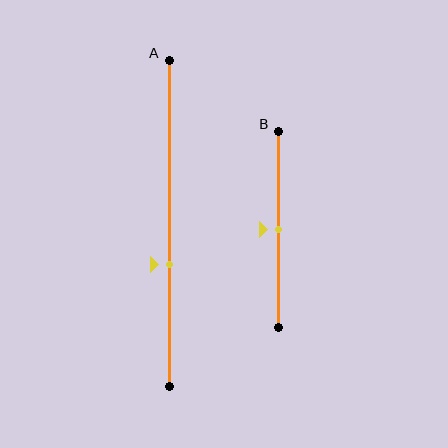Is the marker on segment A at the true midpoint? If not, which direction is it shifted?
No, the marker on segment A is shifted downward by about 13% of the segment length.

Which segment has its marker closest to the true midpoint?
Segment B has its marker closest to the true midpoint.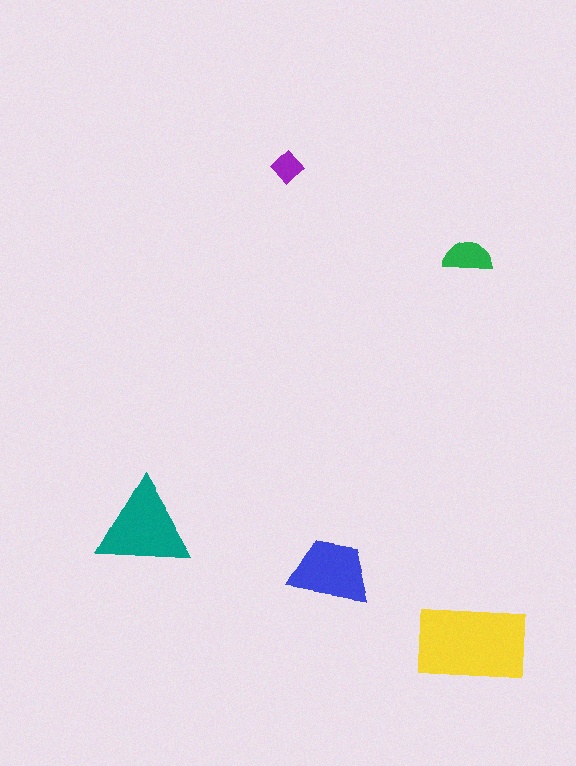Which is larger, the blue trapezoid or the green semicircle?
The blue trapezoid.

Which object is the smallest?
The purple diamond.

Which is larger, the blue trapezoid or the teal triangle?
The teal triangle.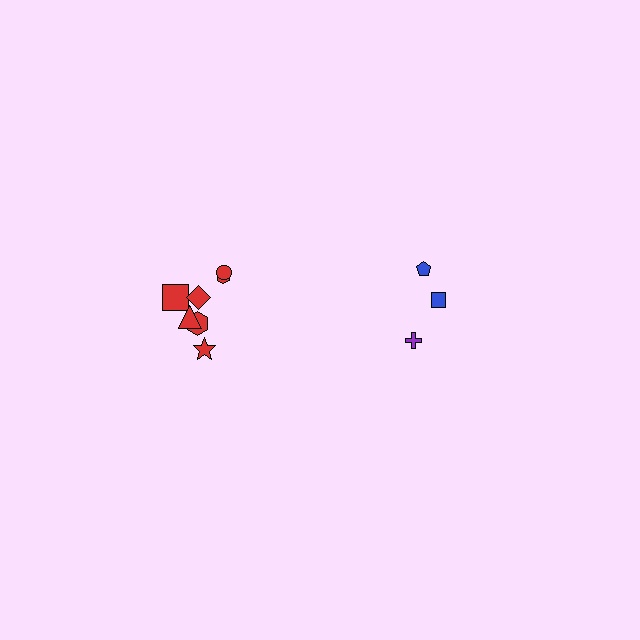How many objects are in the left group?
There are 7 objects.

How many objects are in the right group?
There are 3 objects.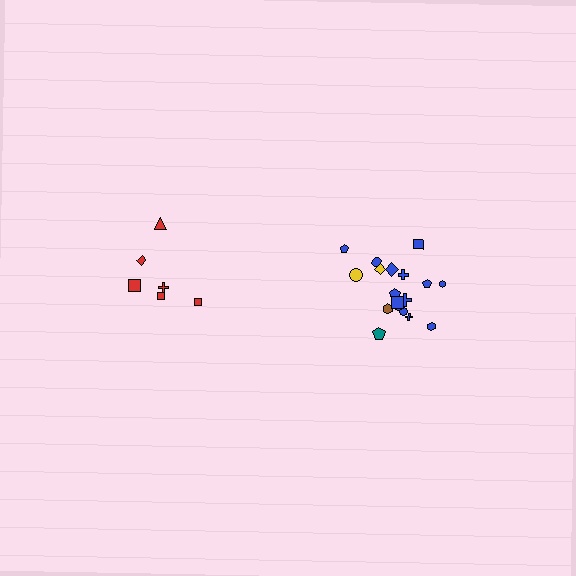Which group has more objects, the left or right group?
The right group.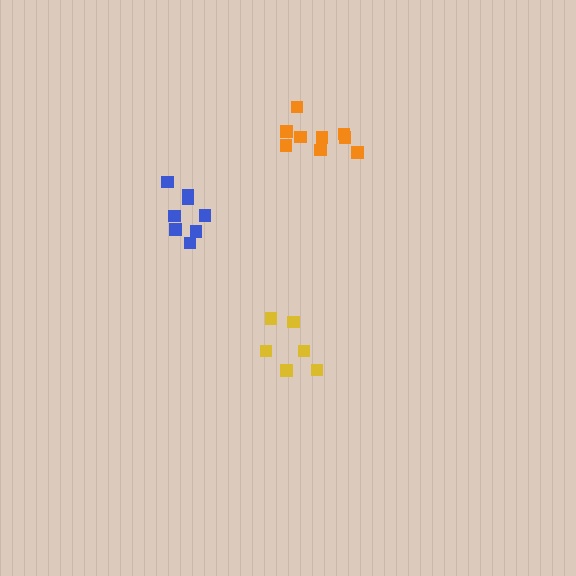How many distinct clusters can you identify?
There are 3 distinct clusters.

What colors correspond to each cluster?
The clusters are colored: orange, blue, yellow.